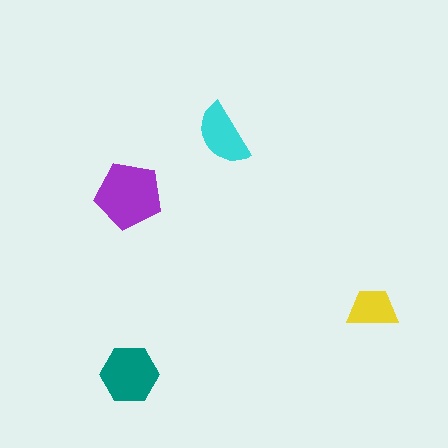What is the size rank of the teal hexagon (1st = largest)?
2nd.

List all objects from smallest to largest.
The yellow trapezoid, the cyan semicircle, the teal hexagon, the purple pentagon.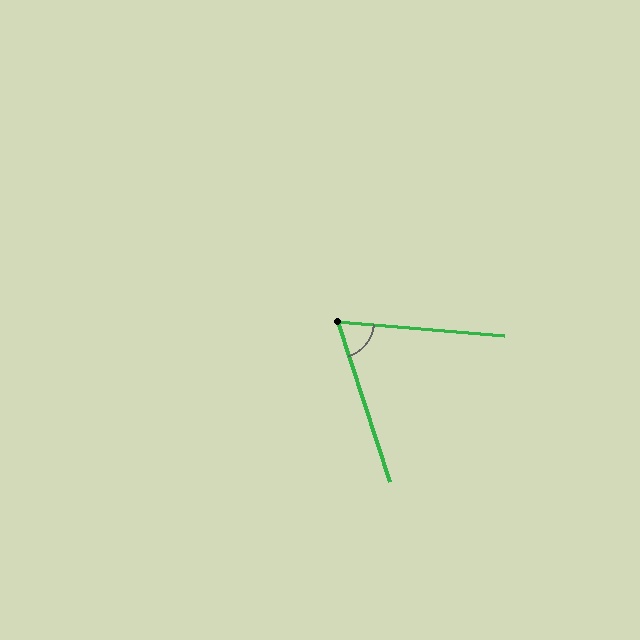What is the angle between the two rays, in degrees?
Approximately 67 degrees.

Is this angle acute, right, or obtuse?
It is acute.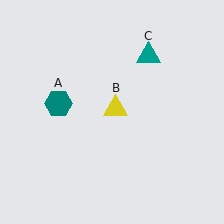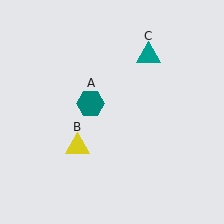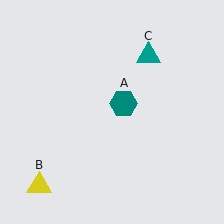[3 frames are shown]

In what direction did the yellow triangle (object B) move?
The yellow triangle (object B) moved down and to the left.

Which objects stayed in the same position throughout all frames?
Teal triangle (object C) remained stationary.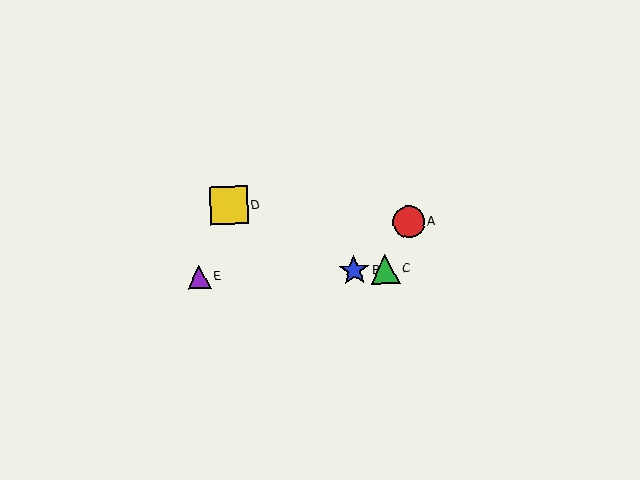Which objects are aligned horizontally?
Objects B, C, E are aligned horizontally.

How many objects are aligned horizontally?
3 objects (B, C, E) are aligned horizontally.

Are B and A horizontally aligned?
No, B is at y≈270 and A is at y≈222.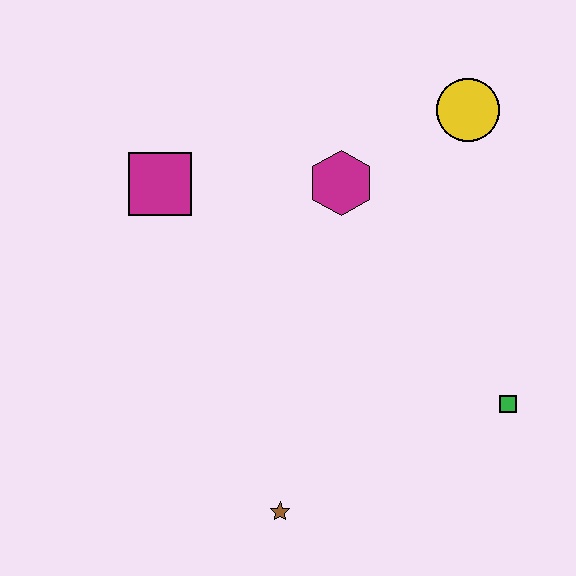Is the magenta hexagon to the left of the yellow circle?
Yes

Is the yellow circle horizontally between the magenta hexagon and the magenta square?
No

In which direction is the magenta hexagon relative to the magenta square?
The magenta hexagon is to the right of the magenta square.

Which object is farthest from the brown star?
The yellow circle is farthest from the brown star.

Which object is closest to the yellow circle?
The magenta hexagon is closest to the yellow circle.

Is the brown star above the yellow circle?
No